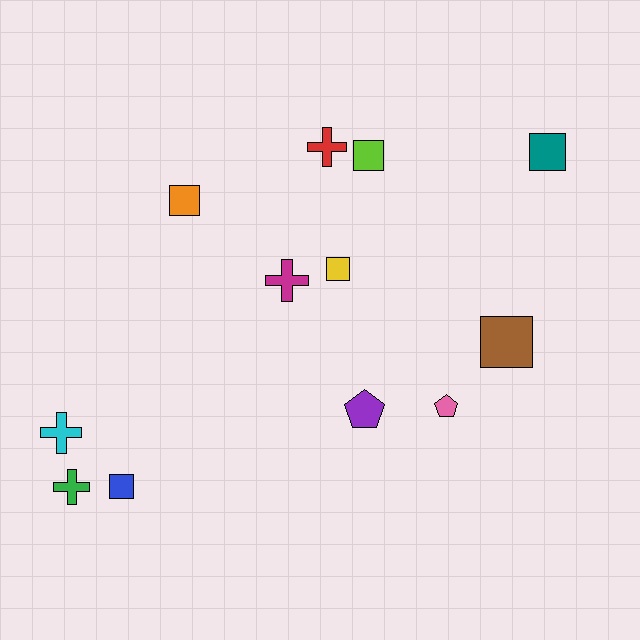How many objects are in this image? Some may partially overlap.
There are 12 objects.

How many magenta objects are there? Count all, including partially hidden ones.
There is 1 magenta object.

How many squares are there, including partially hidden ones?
There are 6 squares.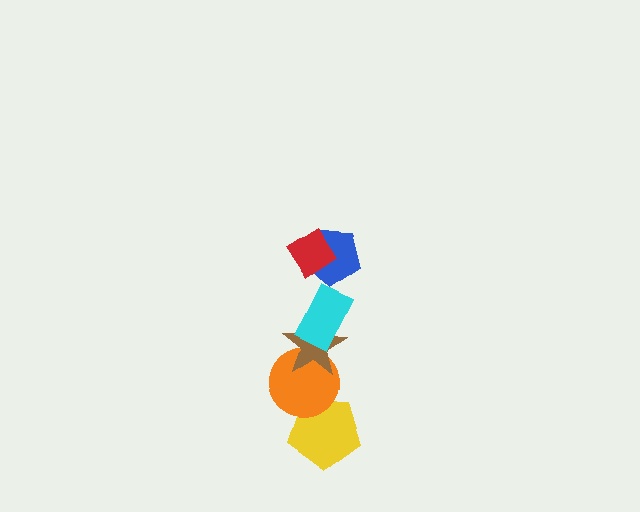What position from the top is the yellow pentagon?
The yellow pentagon is 6th from the top.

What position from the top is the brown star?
The brown star is 4th from the top.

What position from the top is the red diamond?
The red diamond is 1st from the top.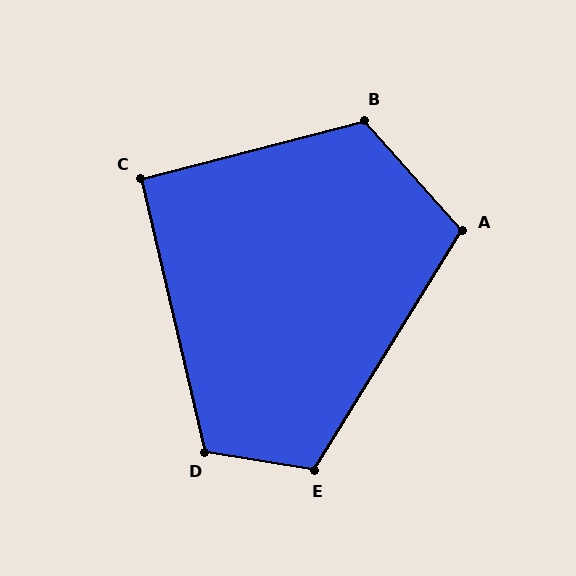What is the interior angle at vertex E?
Approximately 112 degrees (obtuse).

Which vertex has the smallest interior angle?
C, at approximately 91 degrees.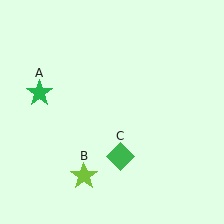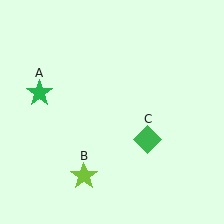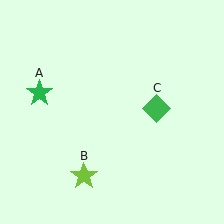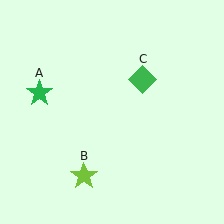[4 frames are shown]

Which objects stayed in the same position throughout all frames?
Green star (object A) and lime star (object B) remained stationary.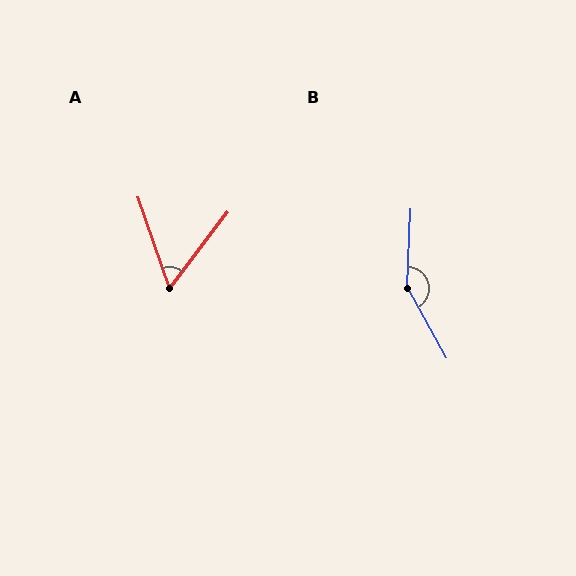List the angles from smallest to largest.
A (57°), B (149°).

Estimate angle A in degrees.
Approximately 57 degrees.